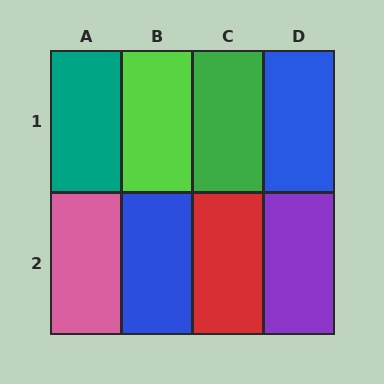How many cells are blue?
2 cells are blue.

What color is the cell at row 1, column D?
Blue.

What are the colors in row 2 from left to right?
Pink, blue, red, purple.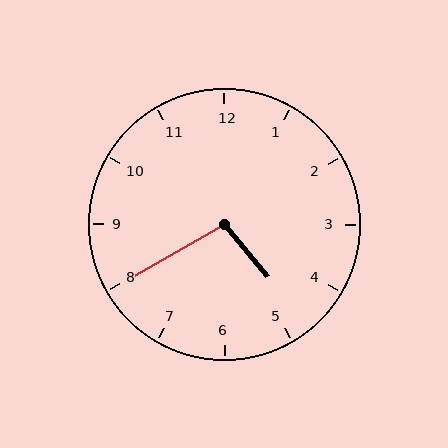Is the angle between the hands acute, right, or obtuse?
It is obtuse.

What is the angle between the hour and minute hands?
Approximately 100 degrees.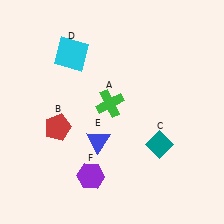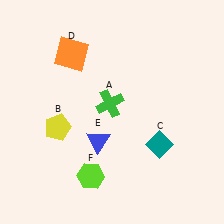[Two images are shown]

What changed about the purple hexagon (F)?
In Image 1, F is purple. In Image 2, it changed to lime.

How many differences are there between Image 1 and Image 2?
There are 3 differences between the two images.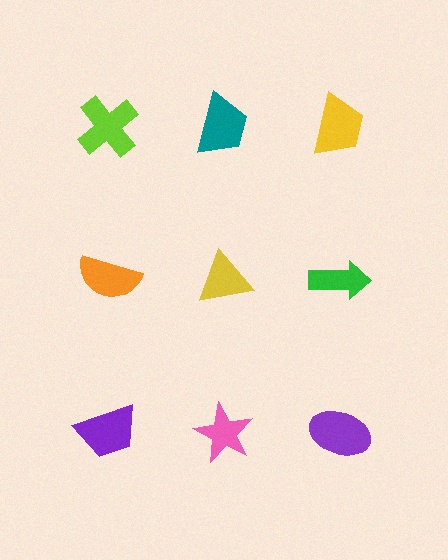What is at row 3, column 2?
A pink star.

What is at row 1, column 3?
A yellow trapezoid.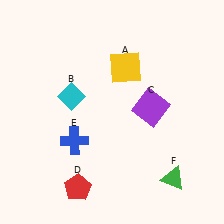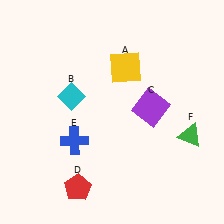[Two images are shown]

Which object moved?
The green triangle (F) moved up.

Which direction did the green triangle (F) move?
The green triangle (F) moved up.